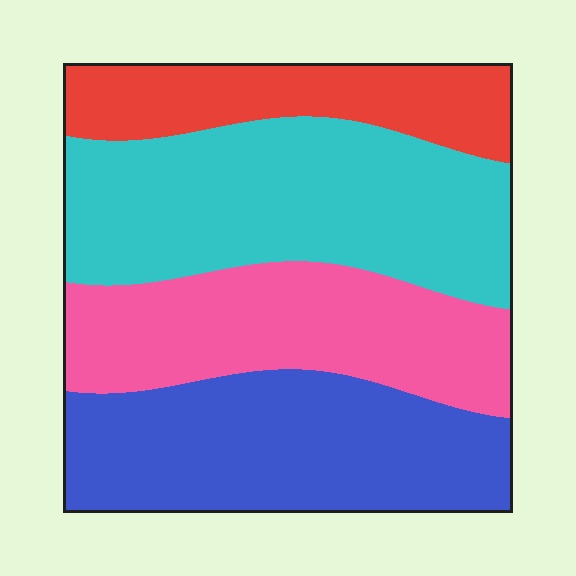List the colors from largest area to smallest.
From largest to smallest: cyan, blue, pink, red.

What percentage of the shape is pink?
Pink covers 24% of the shape.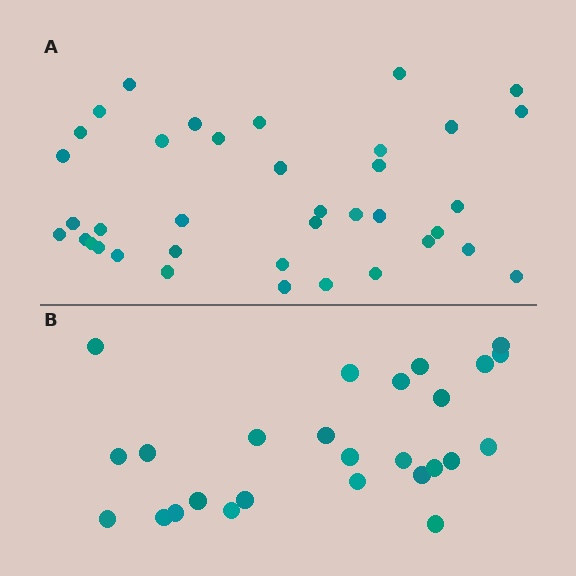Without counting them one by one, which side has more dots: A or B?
Region A (the top region) has more dots.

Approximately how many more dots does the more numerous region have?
Region A has roughly 12 or so more dots than region B.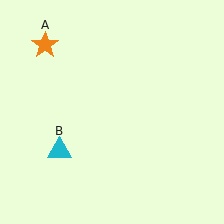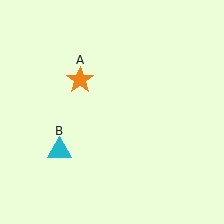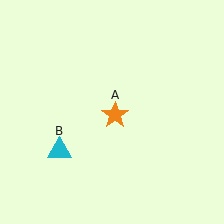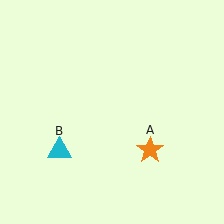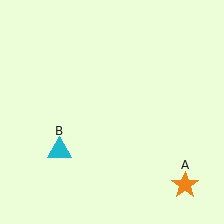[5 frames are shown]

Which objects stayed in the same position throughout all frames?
Cyan triangle (object B) remained stationary.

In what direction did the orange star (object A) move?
The orange star (object A) moved down and to the right.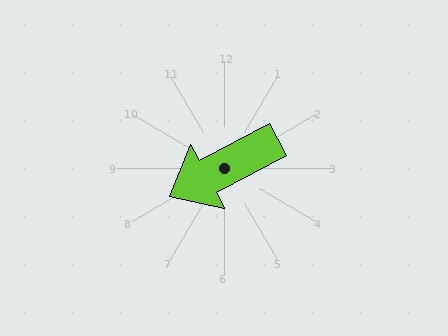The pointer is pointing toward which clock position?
Roughly 8 o'clock.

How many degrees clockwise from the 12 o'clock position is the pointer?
Approximately 242 degrees.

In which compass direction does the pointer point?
Southwest.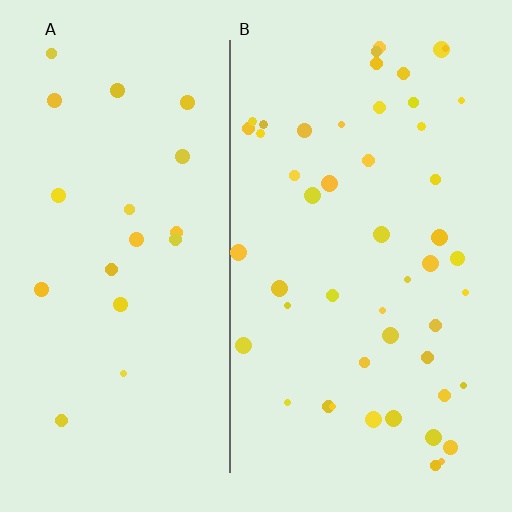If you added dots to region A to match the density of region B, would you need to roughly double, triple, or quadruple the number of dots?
Approximately double.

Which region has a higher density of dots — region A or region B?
B (the right).